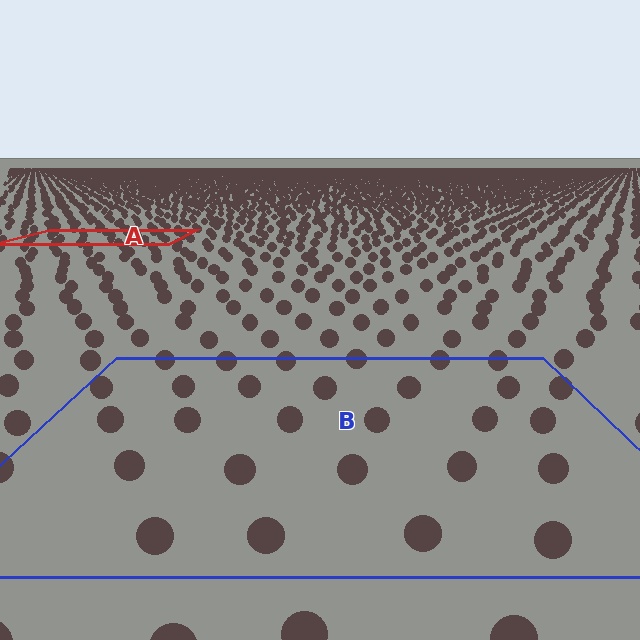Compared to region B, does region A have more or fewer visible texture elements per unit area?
Region A has more texture elements per unit area — they are packed more densely because it is farther away.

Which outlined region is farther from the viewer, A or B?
Region A is farther from the viewer — the texture elements inside it appear smaller and more densely packed.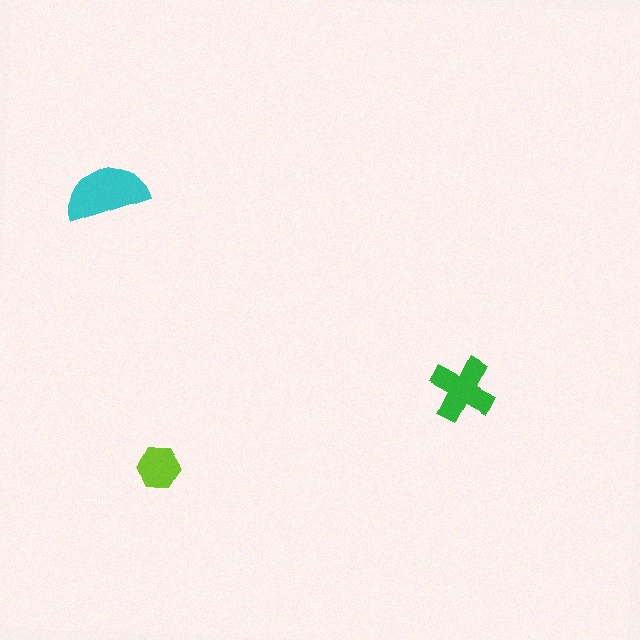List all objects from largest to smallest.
The cyan semicircle, the green cross, the lime hexagon.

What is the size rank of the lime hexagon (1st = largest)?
3rd.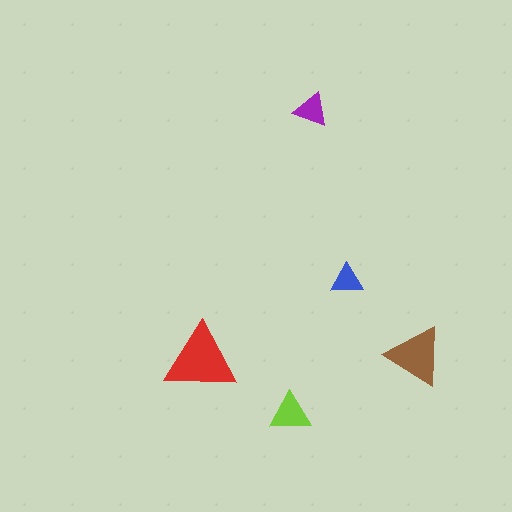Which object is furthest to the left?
The red triangle is leftmost.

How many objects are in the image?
There are 5 objects in the image.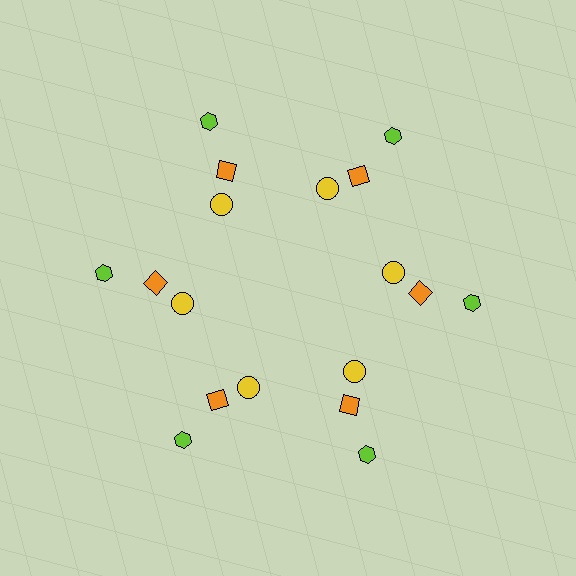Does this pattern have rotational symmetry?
Yes, this pattern has 6-fold rotational symmetry. It looks the same after rotating 60 degrees around the center.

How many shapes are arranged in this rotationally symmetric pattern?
There are 18 shapes, arranged in 6 groups of 3.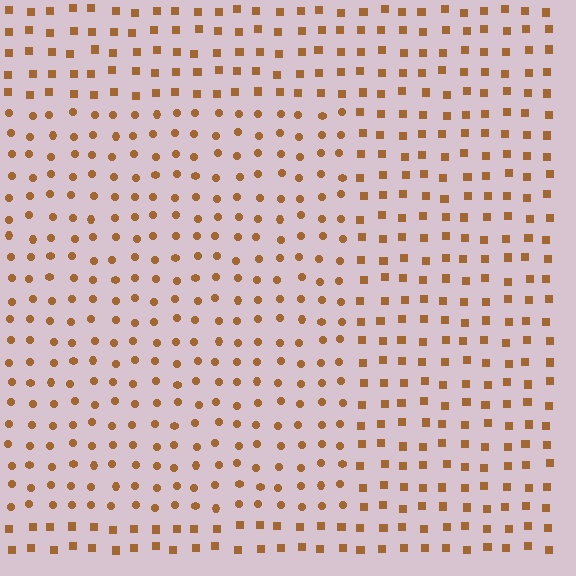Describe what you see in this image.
The image is filled with small brown elements arranged in a uniform grid. A rectangle-shaped region contains circles, while the surrounding area contains squares. The boundary is defined purely by the change in element shape.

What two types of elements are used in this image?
The image uses circles inside the rectangle region and squares outside it.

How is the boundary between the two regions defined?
The boundary is defined by a change in element shape: circles inside vs. squares outside. All elements share the same color and spacing.